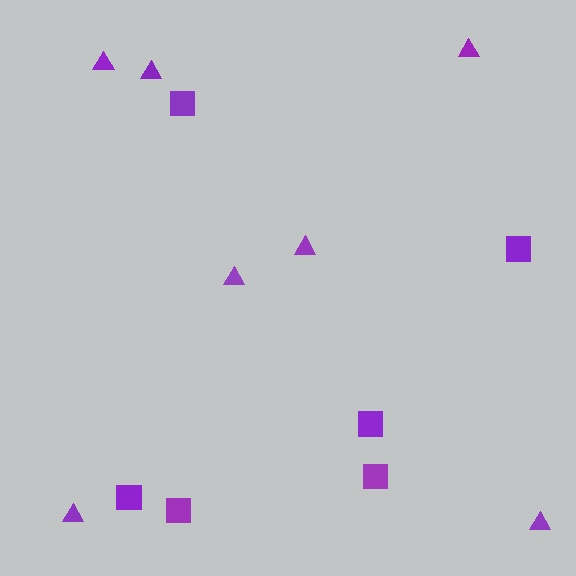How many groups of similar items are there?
There are 2 groups: one group of squares (6) and one group of triangles (7).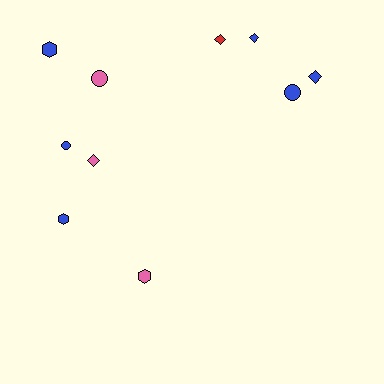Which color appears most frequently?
Blue, with 6 objects.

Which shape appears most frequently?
Diamond, with 4 objects.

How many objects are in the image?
There are 10 objects.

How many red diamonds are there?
There is 1 red diamond.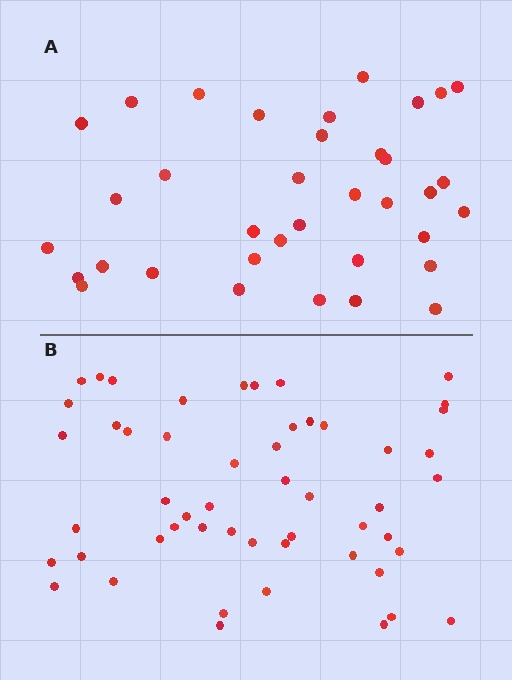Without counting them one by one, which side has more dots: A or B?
Region B (the bottom region) has more dots.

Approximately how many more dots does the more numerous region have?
Region B has approximately 15 more dots than region A.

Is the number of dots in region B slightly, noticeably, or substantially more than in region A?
Region B has noticeably more, but not dramatically so. The ratio is roughly 1.4 to 1.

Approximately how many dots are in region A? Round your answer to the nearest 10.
About 40 dots. (The exact count is 36, which rounds to 40.)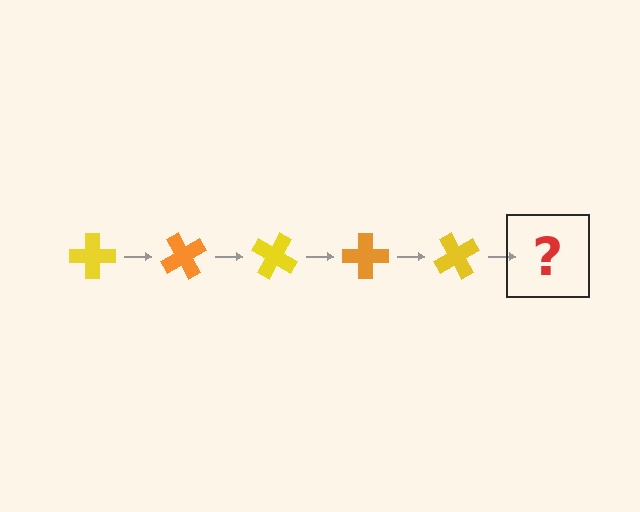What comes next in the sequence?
The next element should be an orange cross, rotated 300 degrees from the start.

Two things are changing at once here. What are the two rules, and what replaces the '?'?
The two rules are that it rotates 60 degrees each step and the color cycles through yellow and orange. The '?' should be an orange cross, rotated 300 degrees from the start.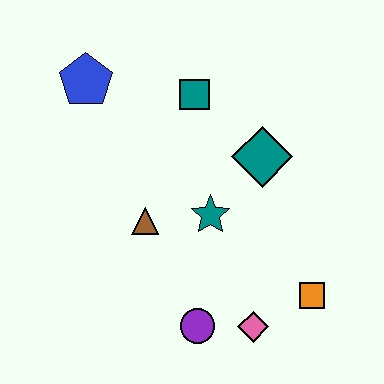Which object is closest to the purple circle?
The pink diamond is closest to the purple circle.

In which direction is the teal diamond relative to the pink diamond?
The teal diamond is above the pink diamond.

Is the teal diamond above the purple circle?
Yes